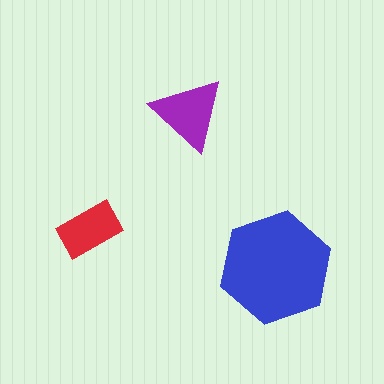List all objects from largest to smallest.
The blue hexagon, the purple triangle, the red rectangle.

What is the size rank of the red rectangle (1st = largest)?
3rd.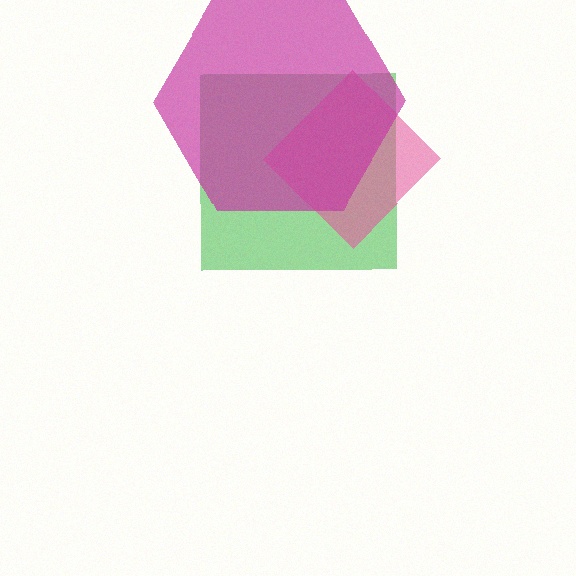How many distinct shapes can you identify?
There are 3 distinct shapes: a green square, a pink diamond, a magenta hexagon.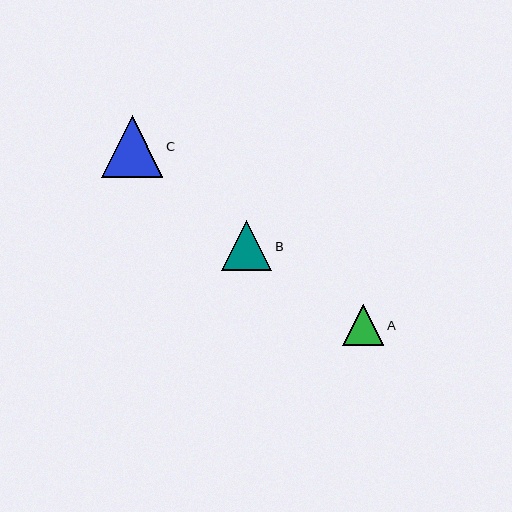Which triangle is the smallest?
Triangle A is the smallest with a size of approximately 41 pixels.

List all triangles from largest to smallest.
From largest to smallest: C, B, A.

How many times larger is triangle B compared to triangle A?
Triangle B is approximately 1.2 times the size of triangle A.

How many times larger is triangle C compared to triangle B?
Triangle C is approximately 1.2 times the size of triangle B.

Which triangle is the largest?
Triangle C is the largest with a size of approximately 61 pixels.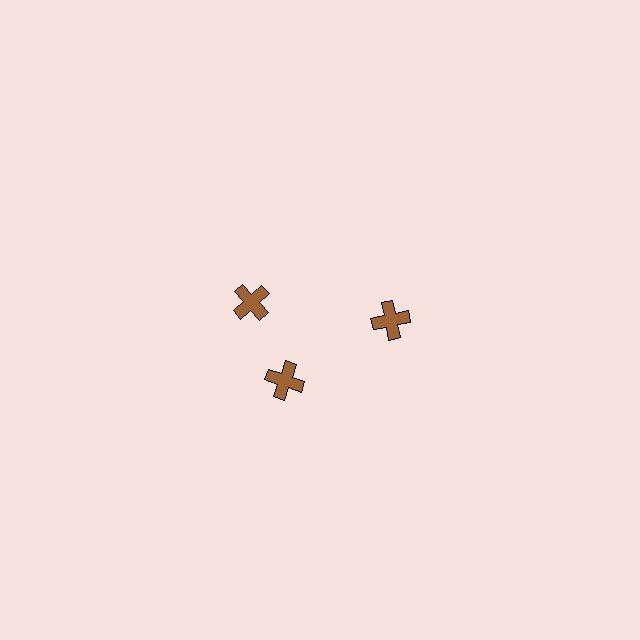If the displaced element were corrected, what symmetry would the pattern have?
It would have 3-fold rotational symmetry — the pattern would map onto itself every 120 degrees.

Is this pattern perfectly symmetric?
No. The 3 brown crosses are arranged in a ring, but one element near the 11 o'clock position is rotated out of alignment along the ring, breaking the 3-fold rotational symmetry.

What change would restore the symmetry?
The symmetry would be restored by rotating it back into even spacing with its neighbors so that all 3 crosses sit at equal angles and equal distance from the center.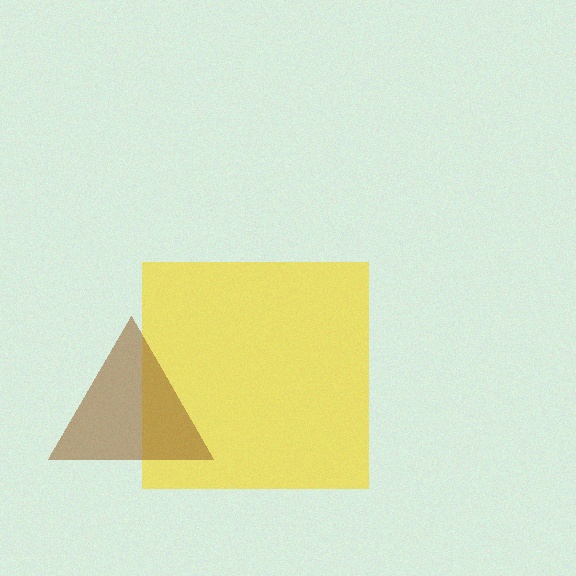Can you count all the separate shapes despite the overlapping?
Yes, there are 2 separate shapes.